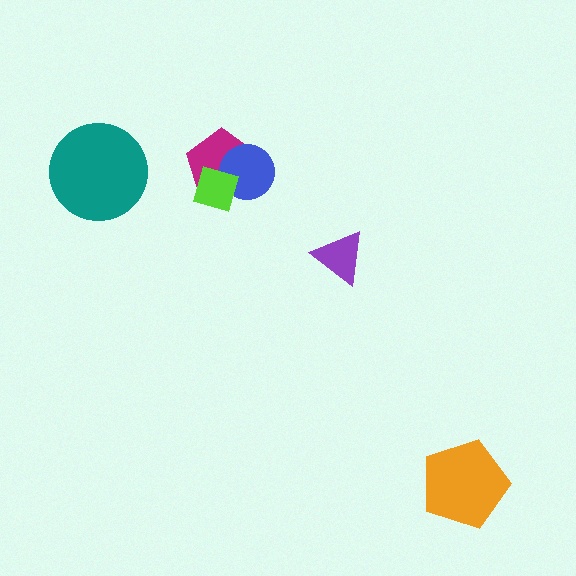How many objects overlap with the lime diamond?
2 objects overlap with the lime diamond.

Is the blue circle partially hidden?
Yes, it is partially covered by another shape.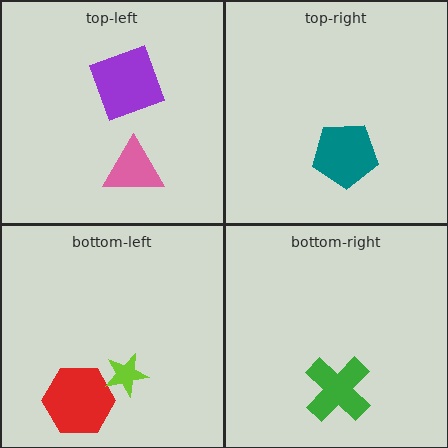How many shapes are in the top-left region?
2.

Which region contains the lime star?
The bottom-left region.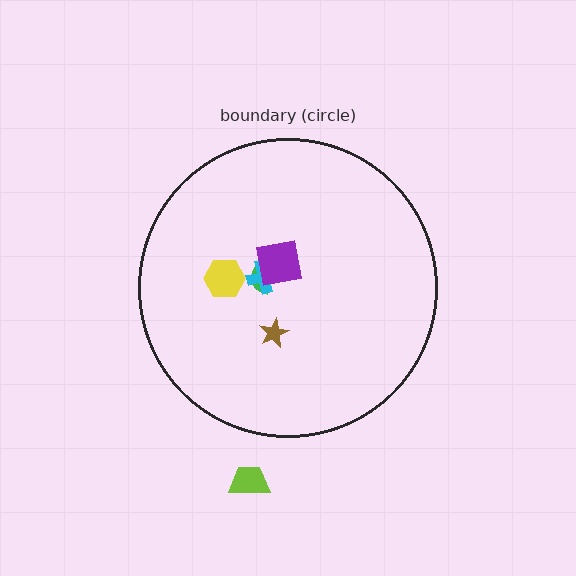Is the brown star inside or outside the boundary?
Inside.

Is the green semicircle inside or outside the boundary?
Inside.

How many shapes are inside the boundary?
5 inside, 1 outside.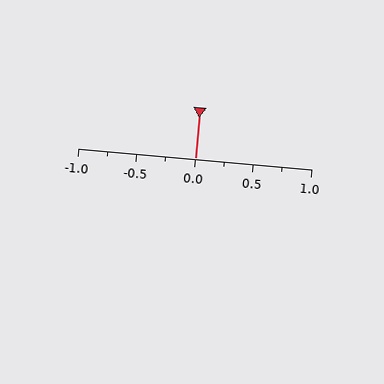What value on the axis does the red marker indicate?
The marker indicates approximately 0.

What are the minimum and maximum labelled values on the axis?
The axis runs from -1.0 to 1.0.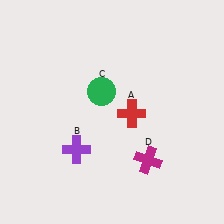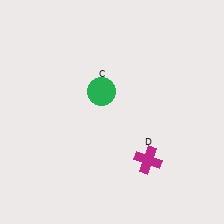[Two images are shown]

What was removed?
The purple cross (B), the red cross (A) were removed in Image 2.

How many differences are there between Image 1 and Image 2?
There are 2 differences between the two images.